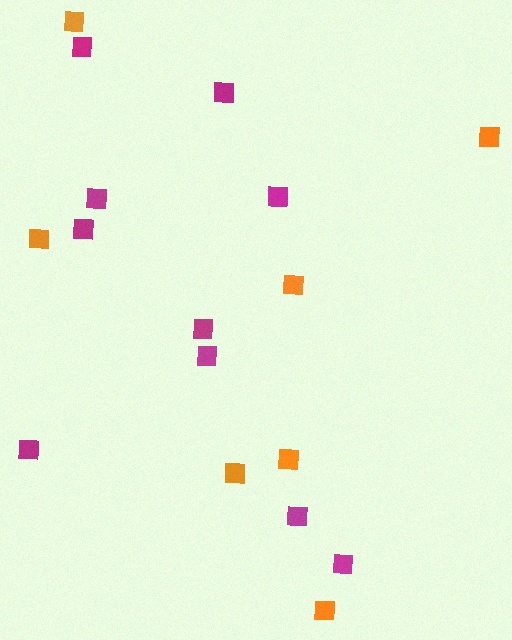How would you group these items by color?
There are 2 groups: one group of magenta squares (10) and one group of orange squares (7).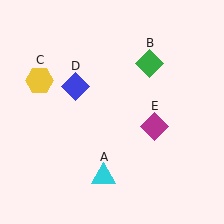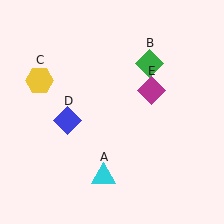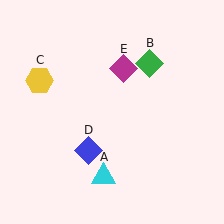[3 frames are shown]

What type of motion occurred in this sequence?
The blue diamond (object D), magenta diamond (object E) rotated counterclockwise around the center of the scene.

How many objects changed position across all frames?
2 objects changed position: blue diamond (object D), magenta diamond (object E).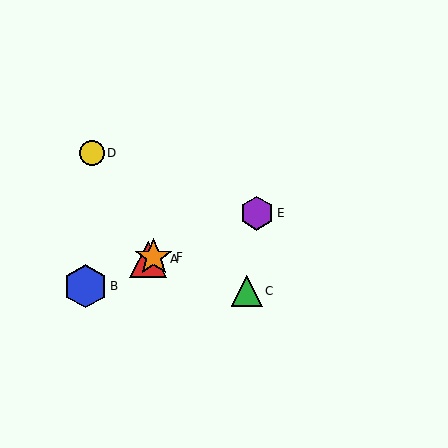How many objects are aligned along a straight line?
4 objects (A, B, E, F) are aligned along a straight line.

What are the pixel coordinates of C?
Object C is at (247, 291).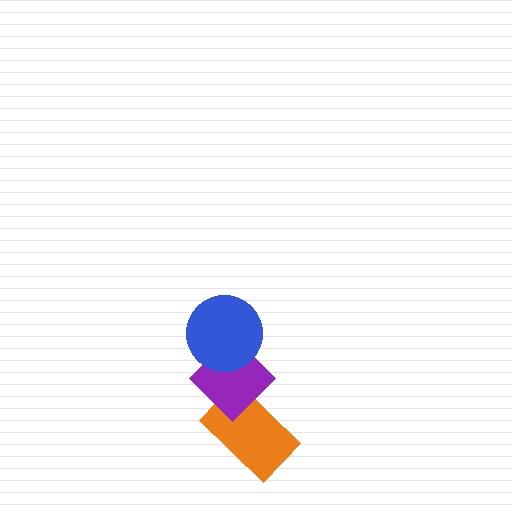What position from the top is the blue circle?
The blue circle is 1st from the top.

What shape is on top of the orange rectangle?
The purple diamond is on top of the orange rectangle.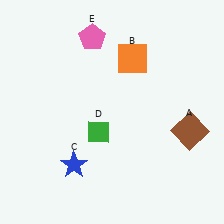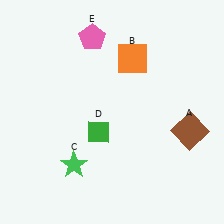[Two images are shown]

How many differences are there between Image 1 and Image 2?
There is 1 difference between the two images.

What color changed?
The star (C) changed from blue in Image 1 to green in Image 2.